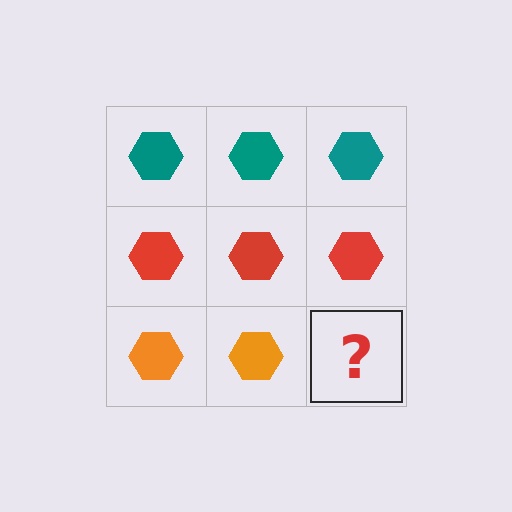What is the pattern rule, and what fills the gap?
The rule is that each row has a consistent color. The gap should be filled with an orange hexagon.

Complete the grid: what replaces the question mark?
The question mark should be replaced with an orange hexagon.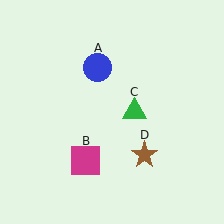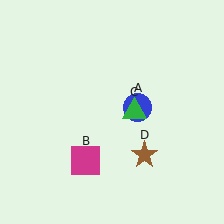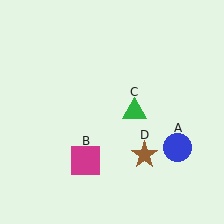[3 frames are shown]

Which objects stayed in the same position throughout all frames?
Magenta square (object B) and green triangle (object C) and brown star (object D) remained stationary.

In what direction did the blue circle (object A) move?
The blue circle (object A) moved down and to the right.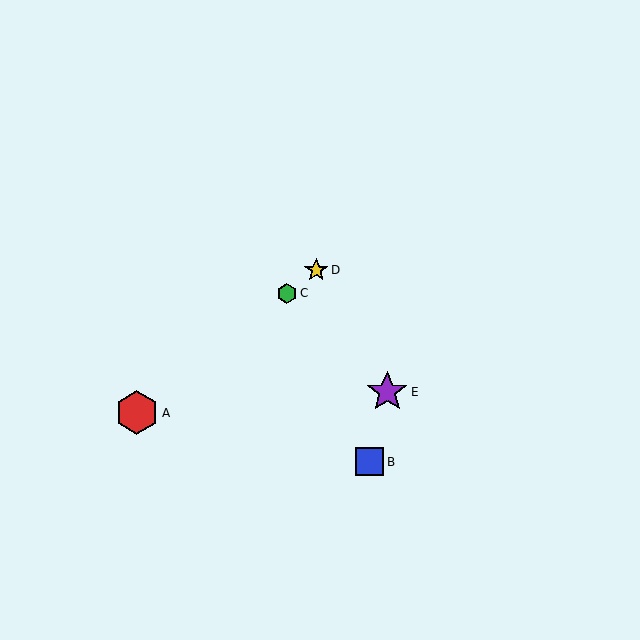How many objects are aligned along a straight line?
3 objects (A, C, D) are aligned along a straight line.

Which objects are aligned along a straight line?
Objects A, C, D are aligned along a straight line.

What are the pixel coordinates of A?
Object A is at (137, 413).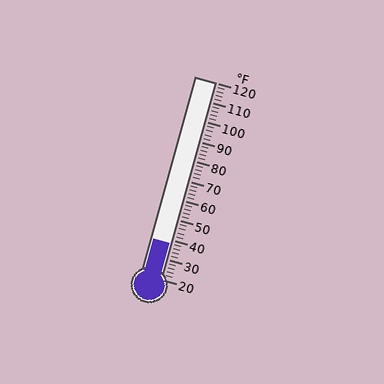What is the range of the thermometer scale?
The thermometer scale ranges from 20°F to 120°F.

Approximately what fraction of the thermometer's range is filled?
The thermometer is filled to approximately 20% of its range.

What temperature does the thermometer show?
The thermometer shows approximately 38°F.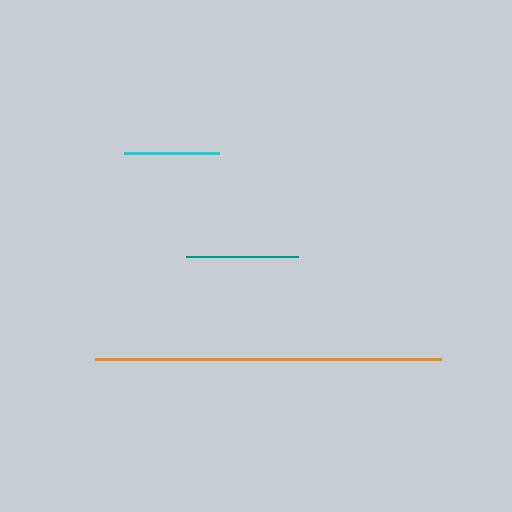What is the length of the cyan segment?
The cyan segment is approximately 95 pixels long.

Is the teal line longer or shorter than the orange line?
The orange line is longer than the teal line.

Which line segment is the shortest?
The cyan line is the shortest at approximately 95 pixels.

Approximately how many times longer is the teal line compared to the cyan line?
The teal line is approximately 1.2 times the length of the cyan line.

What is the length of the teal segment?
The teal segment is approximately 112 pixels long.